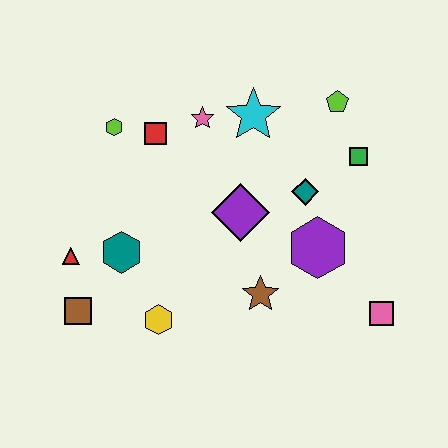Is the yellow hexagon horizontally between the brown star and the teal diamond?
No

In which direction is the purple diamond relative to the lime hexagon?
The purple diamond is to the right of the lime hexagon.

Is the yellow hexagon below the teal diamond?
Yes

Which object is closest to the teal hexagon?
The red triangle is closest to the teal hexagon.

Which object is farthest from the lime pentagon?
The brown square is farthest from the lime pentagon.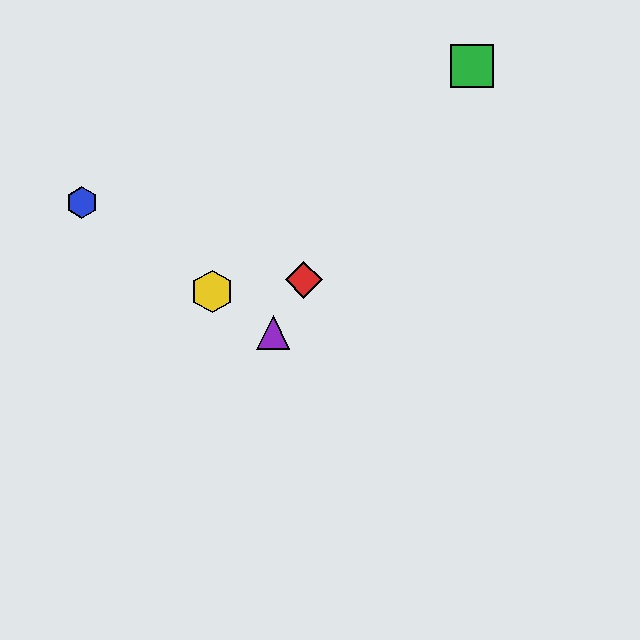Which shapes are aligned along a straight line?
The blue hexagon, the yellow hexagon, the purple triangle are aligned along a straight line.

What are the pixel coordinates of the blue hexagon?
The blue hexagon is at (82, 203).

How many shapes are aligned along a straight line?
3 shapes (the blue hexagon, the yellow hexagon, the purple triangle) are aligned along a straight line.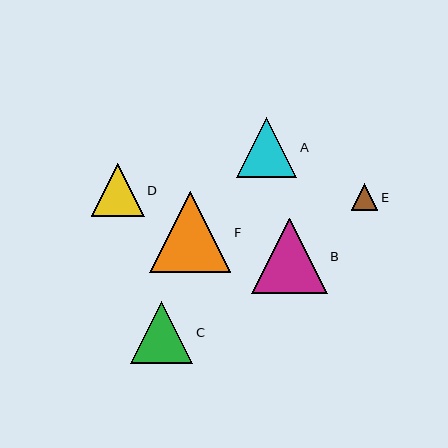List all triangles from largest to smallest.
From largest to smallest: F, B, C, A, D, E.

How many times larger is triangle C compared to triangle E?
Triangle C is approximately 2.3 times the size of triangle E.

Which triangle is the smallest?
Triangle E is the smallest with a size of approximately 27 pixels.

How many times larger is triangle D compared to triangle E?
Triangle D is approximately 2.0 times the size of triangle E.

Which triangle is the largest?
Triangle F is the largest with a size of approximately 82 pixels.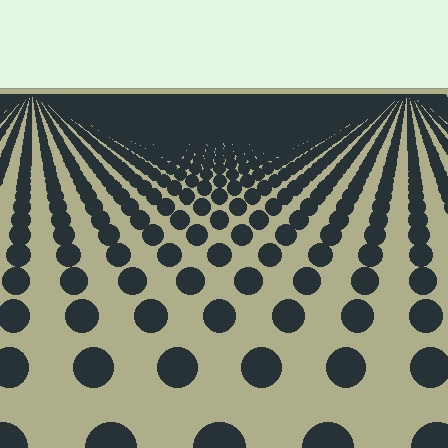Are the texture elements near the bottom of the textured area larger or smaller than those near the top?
Larger. Near the bottom, elements are closer to the viewer and appear at a bigger on-screen size.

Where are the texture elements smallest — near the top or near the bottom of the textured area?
Near the top.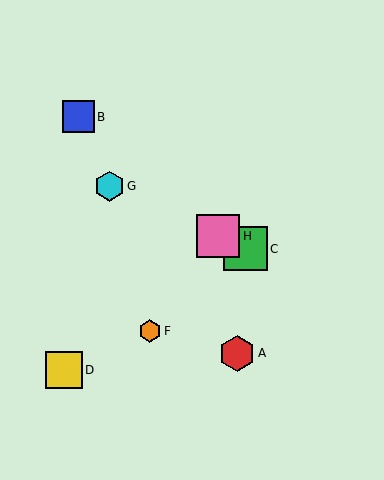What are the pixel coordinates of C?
Object C is at (246, 249).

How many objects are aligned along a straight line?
4 objects (C, E, G, H) are aligned along a straight line.